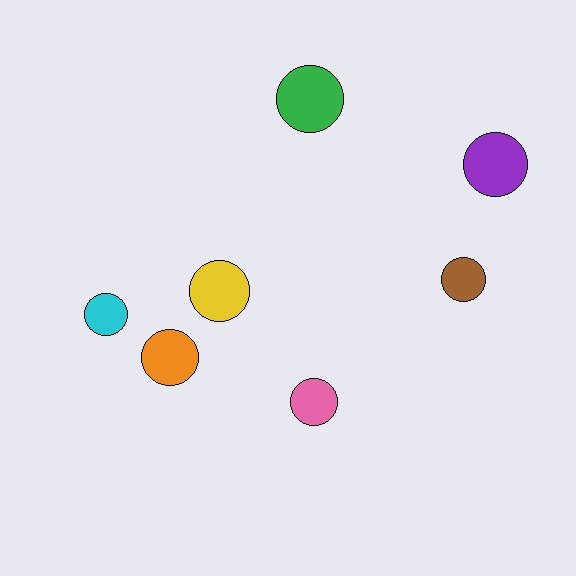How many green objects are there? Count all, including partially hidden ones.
There is 1 green object.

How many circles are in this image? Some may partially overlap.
There are 7 circles.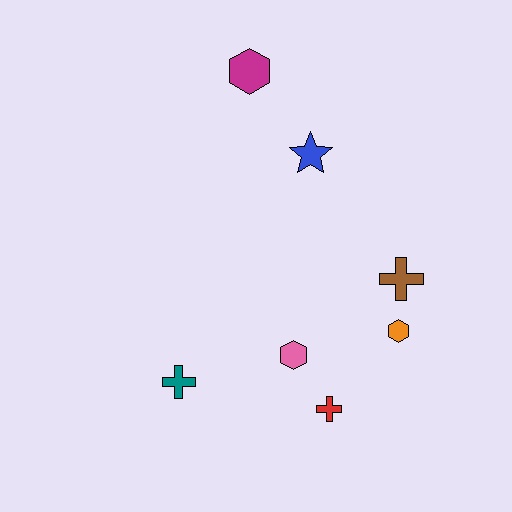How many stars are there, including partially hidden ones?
There is 1 star.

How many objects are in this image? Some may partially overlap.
There are 7 objects.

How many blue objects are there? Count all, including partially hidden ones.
There is 1 blue object.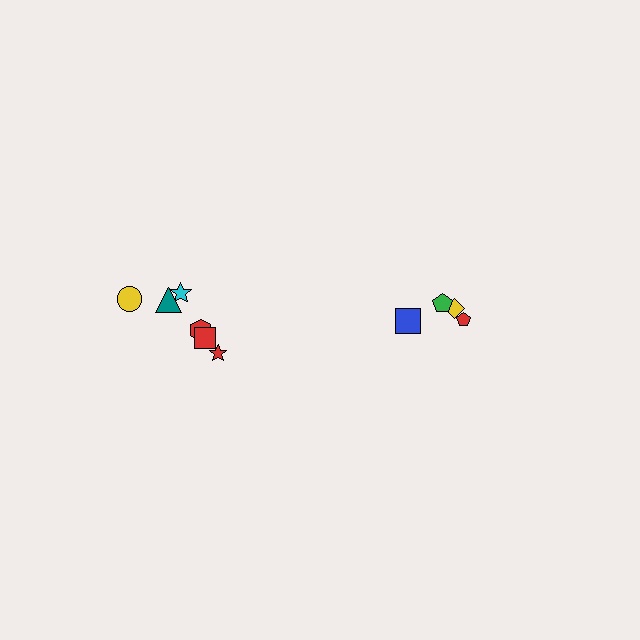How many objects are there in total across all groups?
There are 10 objects.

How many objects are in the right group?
There are 4 objects.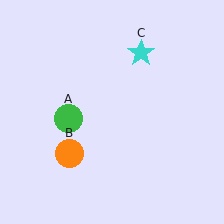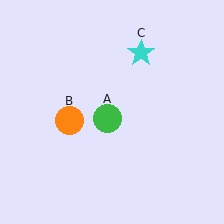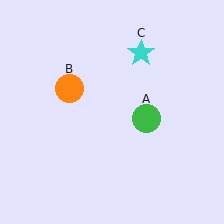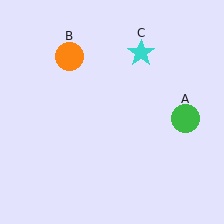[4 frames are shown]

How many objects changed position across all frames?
2 objects changed position: green circle (object A), orange circle (object B).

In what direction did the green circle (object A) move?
The green circle (object A) moved right.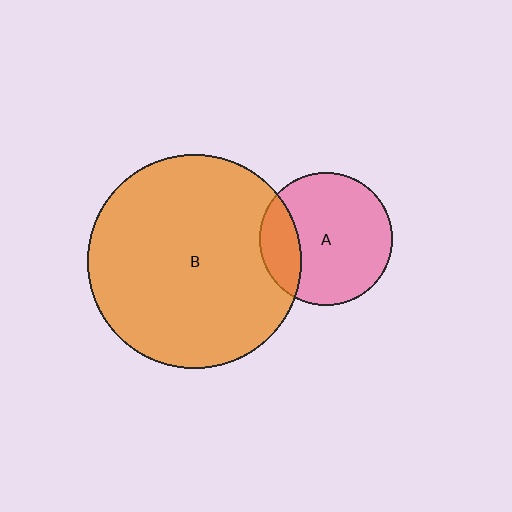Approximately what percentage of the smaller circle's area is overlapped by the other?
Approximately 20%.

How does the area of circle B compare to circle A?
Approximately 2.6 times.